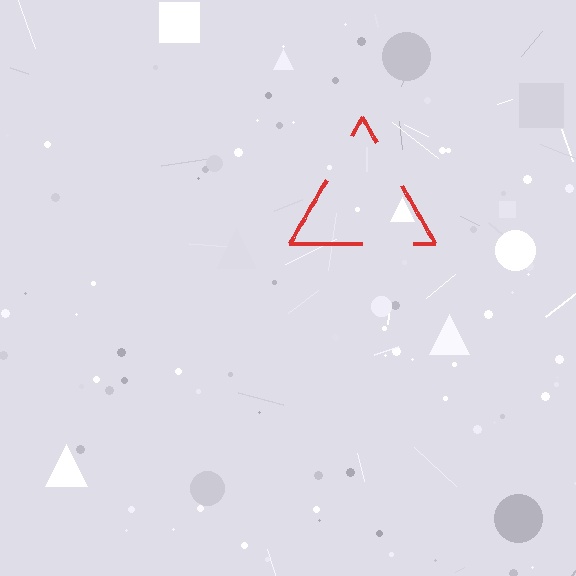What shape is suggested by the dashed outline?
The dashed outline suggests a triangle.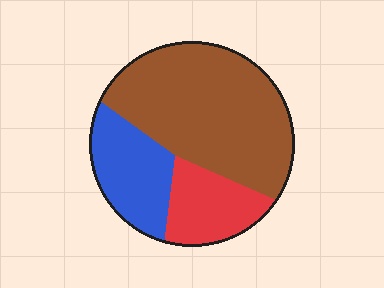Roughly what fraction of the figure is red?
Red takes up between a sixth and a third of the figure.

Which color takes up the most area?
Brown, at roughly 60%.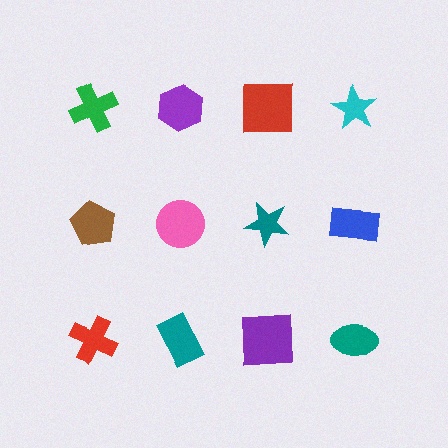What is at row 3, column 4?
A teal ellipse.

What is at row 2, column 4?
A blue rectangle.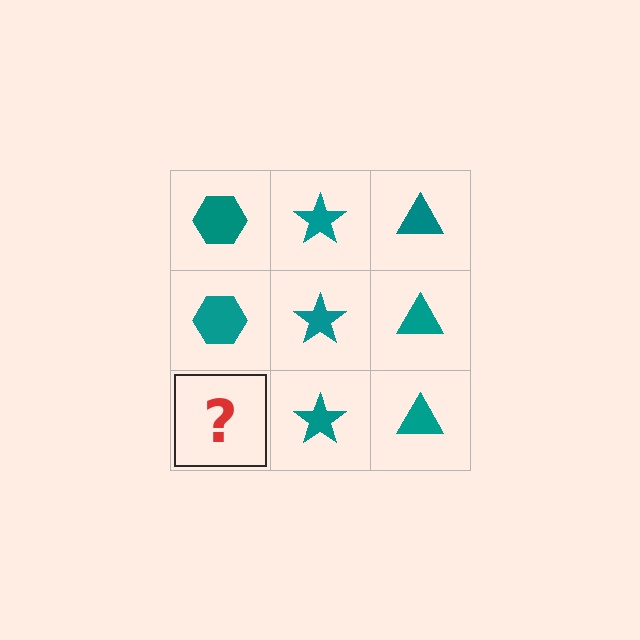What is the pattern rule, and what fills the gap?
The rule is that each column has a consistent shape. The gap should be filled with a teal hexagon.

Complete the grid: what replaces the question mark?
The question mark should be replaced with a teal hexagon.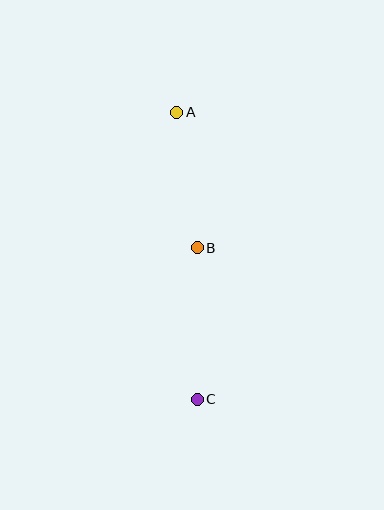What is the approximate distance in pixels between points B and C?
The distance between B and C is approximately 151 pixels.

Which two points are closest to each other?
Points A and B are closest to each other.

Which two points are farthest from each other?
Points A and C are farthest from each other.